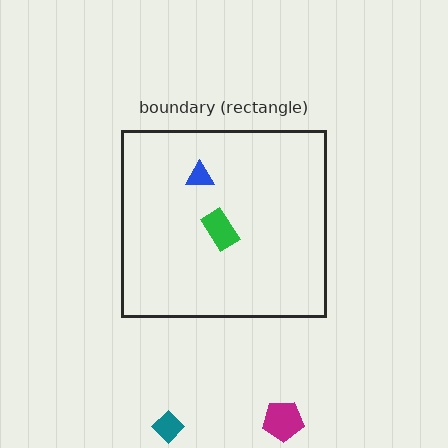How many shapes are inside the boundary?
2 inside, 2 outside.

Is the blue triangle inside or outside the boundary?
Inside.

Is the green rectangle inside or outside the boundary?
Inside.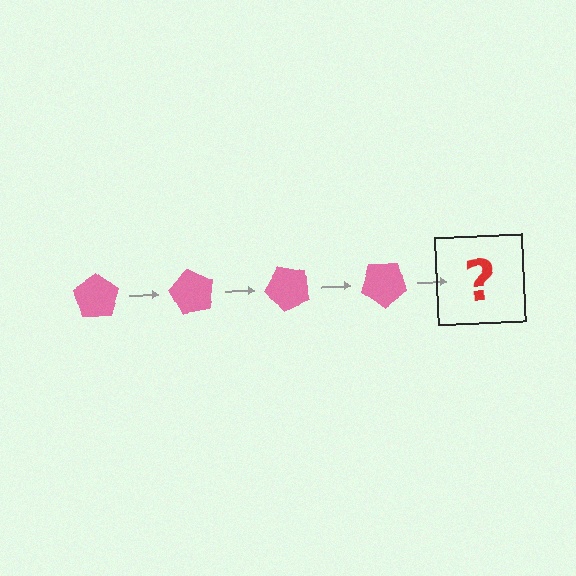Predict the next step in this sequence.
The next step is a pink pentagon rotated 240 degrees.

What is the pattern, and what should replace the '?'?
The pattern is that the pentagon rotates 60 degrees each step. The '?' should be a pink pentagon rotated 240 degrees.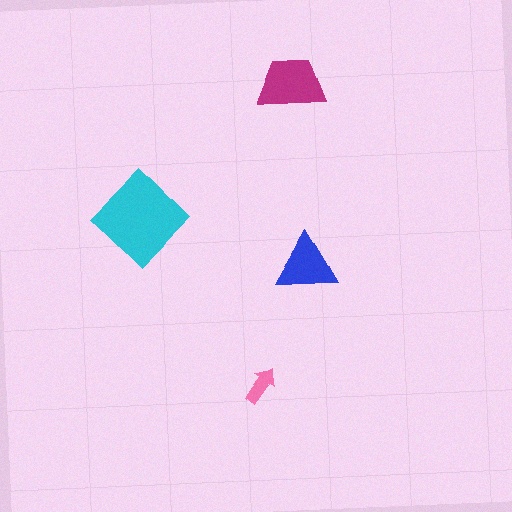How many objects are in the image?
There are 4 objects in the image.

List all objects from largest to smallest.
The cyan diamond, the magenta trapezoid, the blue triangle, the pink arrow.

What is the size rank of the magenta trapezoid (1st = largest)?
2nd.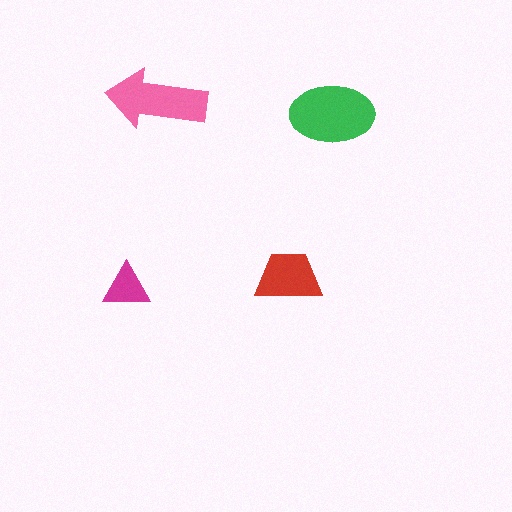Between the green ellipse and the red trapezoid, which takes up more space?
The green ellipse.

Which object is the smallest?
The magenta triangle.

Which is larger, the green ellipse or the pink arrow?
The green ellipse.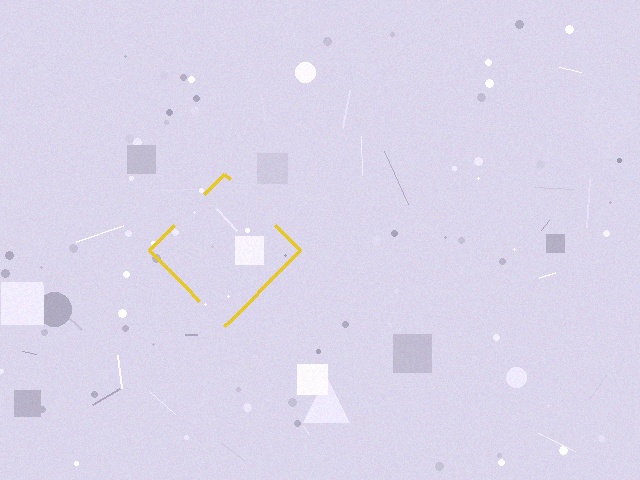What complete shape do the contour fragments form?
The contour fragments form a diamond.